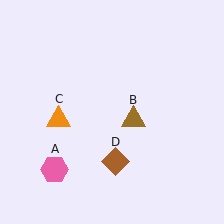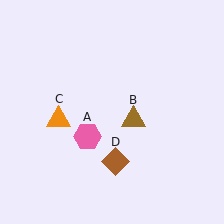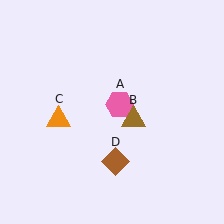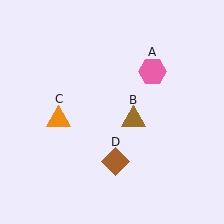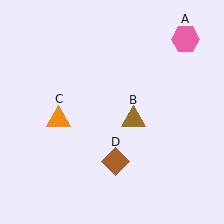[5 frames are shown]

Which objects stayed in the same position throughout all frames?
Brown triangle (object B) and orange triangle (object C) and brown diamond (object D) remained stationary.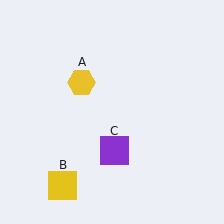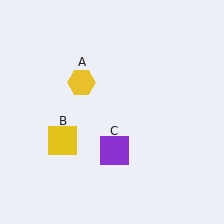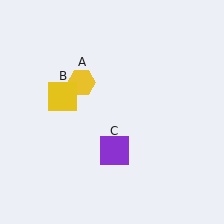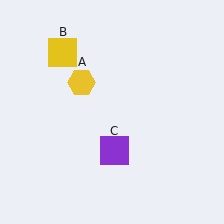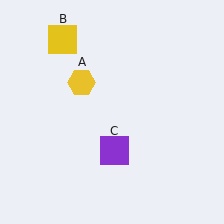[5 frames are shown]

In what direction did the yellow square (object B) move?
The yellow square (object B) moved up.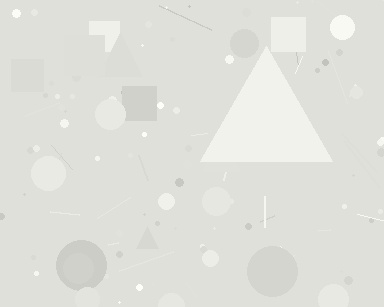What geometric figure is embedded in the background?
A triangle is embedded in the background.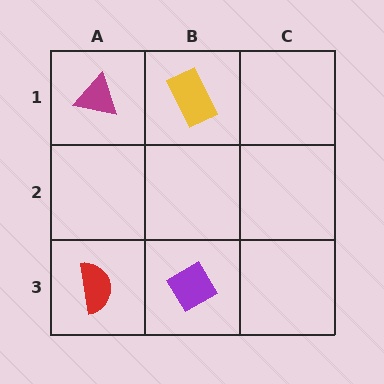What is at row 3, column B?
A purple diamond.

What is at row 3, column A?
A red semicircle.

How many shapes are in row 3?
2 shapes.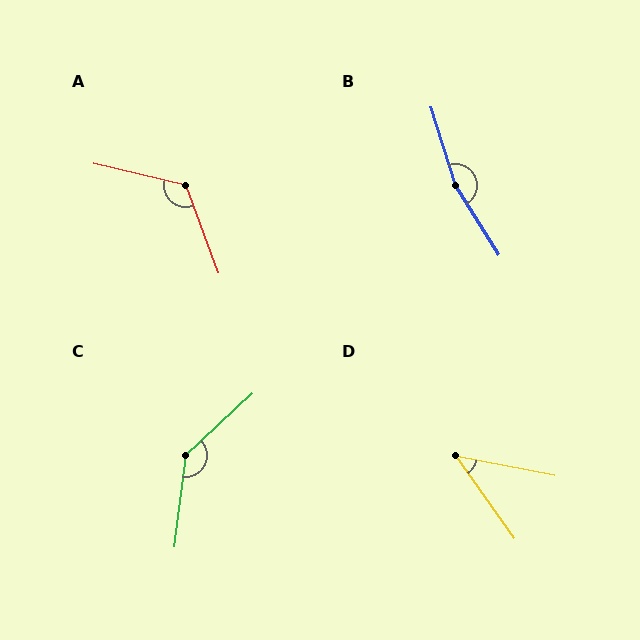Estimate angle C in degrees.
Approximately 140 degrees.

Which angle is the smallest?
D, at approximately 43 degrees.